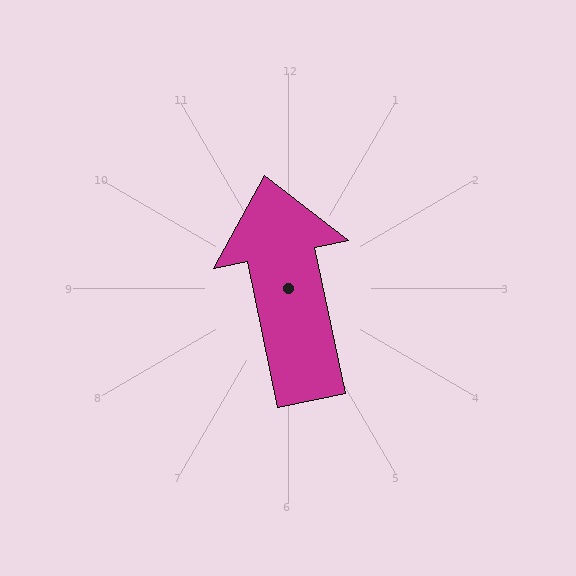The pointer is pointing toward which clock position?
Roughly 12 o'clock.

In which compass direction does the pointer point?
North.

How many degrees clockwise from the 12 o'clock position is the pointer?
Approximately 348 degrees.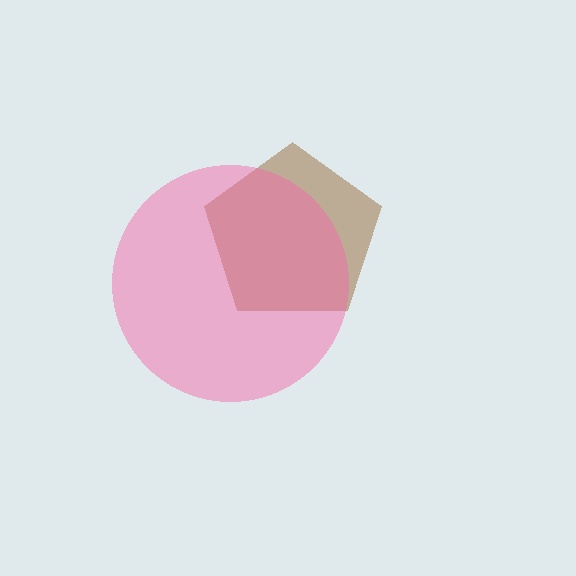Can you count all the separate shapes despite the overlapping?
Yes, there are 2 separate shapes.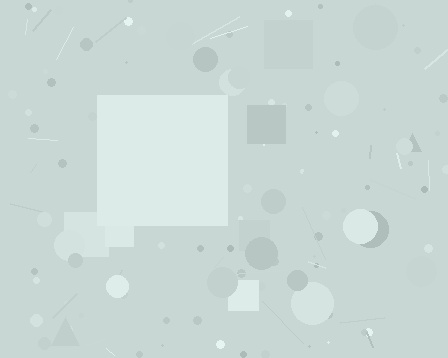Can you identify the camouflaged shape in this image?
The camouflaged shape is a square.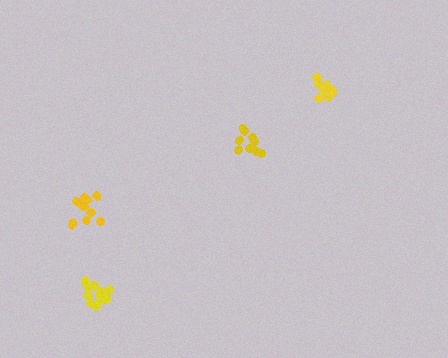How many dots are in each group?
Group 1: 10 dots, Group 2: 11 dots, Group 3: 11 dots, Group 4: 15 dots (47 total).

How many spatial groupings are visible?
There are 4 spatial groupings.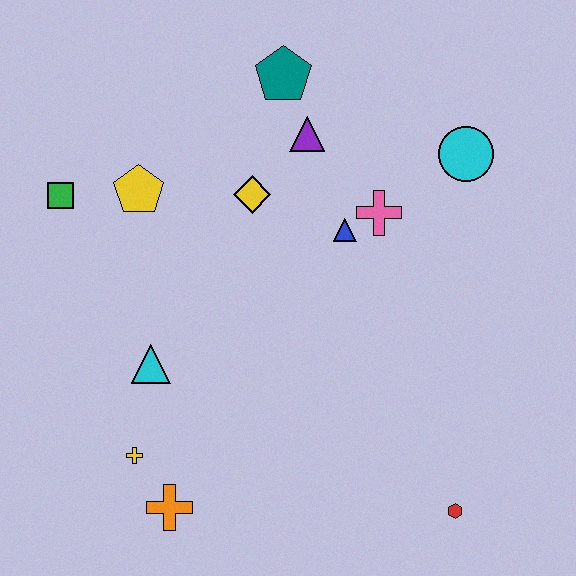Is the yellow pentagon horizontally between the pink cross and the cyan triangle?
No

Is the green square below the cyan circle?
Yes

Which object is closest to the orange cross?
The yellow cross is closest to the orange cross.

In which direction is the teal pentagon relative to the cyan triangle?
The teal pentagon is above the cyan triangle.